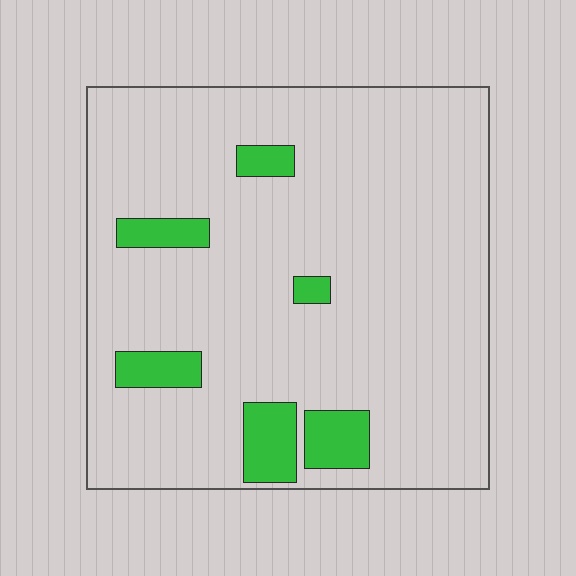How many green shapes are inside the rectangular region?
6.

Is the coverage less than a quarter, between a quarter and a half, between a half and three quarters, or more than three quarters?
Less than a quarter.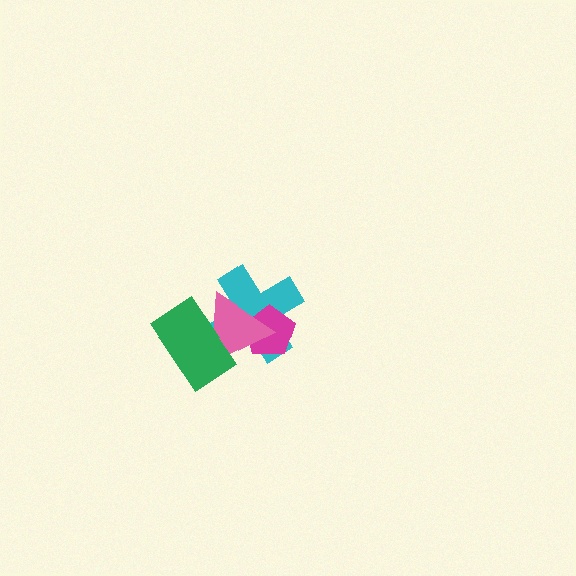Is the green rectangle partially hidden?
No, no other shape covers it.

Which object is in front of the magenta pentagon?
The pink triangle is in front of the magenta pentagon.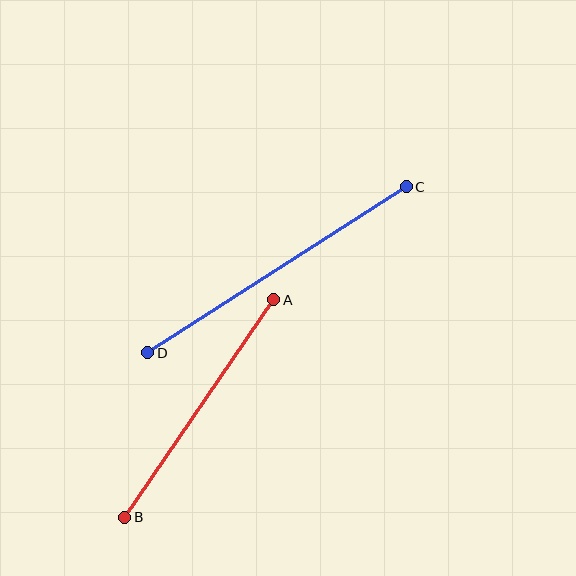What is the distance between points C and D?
The distance is approximately 307 pixels.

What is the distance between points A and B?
The distance is approximately 263 pixels.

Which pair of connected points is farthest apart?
Points C and D are farthest apart.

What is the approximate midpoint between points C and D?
The midpoint is at approximately (277, 270) pixels.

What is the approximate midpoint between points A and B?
The midpoint is at approximately (199, 409) pixels.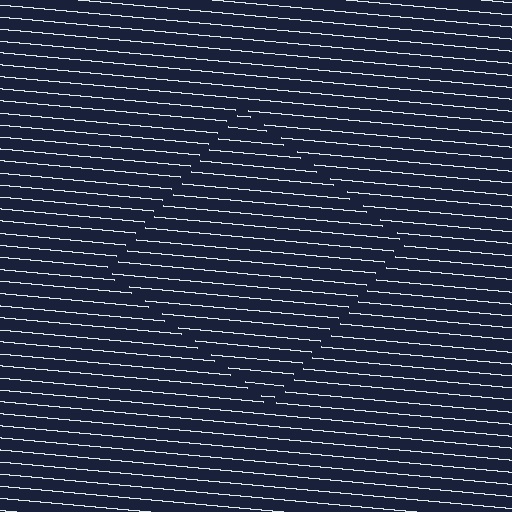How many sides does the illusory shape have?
4 sides — the line-ends trace a square.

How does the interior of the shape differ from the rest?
The interior of the shape contains the same grating, shifted by half a period — the contour is defined by the phase discontinuity where line-ends from the inner and outer gratings abut.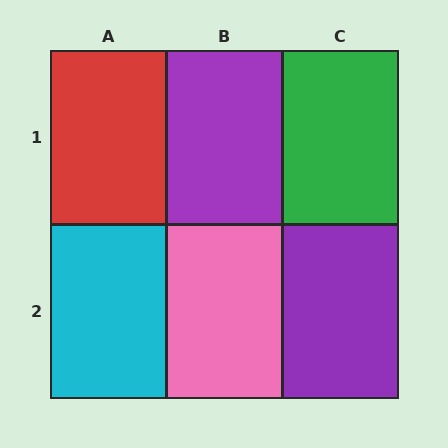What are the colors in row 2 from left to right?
Cyan, pink, purple.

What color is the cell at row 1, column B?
Purple.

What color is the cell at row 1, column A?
Red.